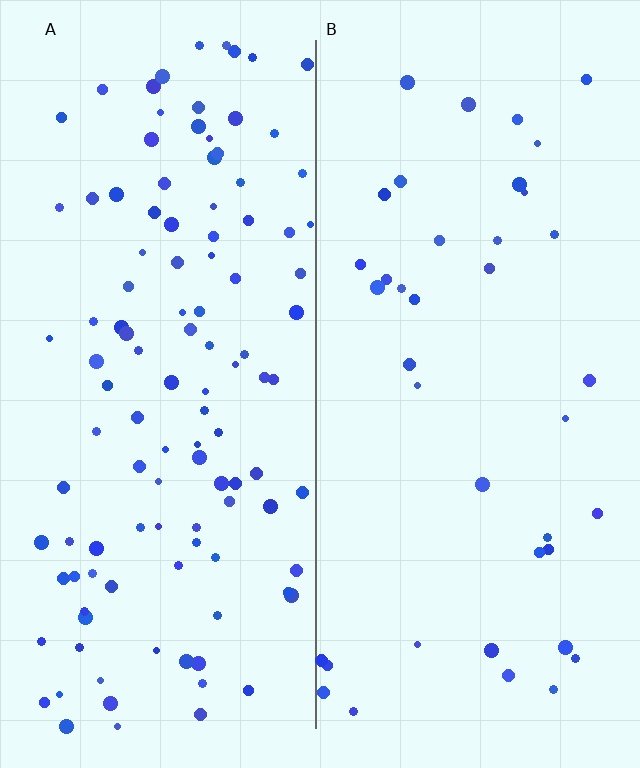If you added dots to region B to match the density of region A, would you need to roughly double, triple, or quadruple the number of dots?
Approximately triple.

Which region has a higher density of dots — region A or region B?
A (the left).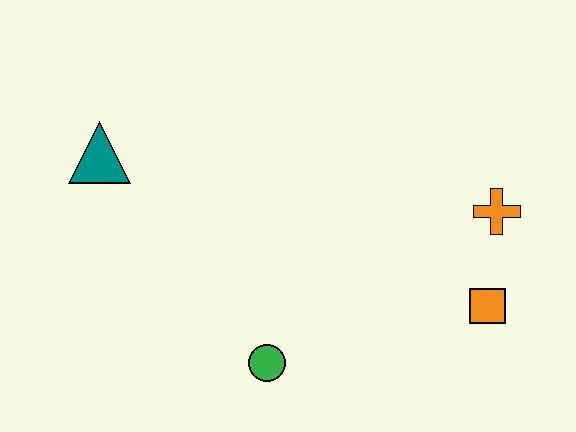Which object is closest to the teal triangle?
The green circle is closest to the teal triangle.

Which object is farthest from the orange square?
The teal triangle is farthest from the orange square.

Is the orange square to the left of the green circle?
No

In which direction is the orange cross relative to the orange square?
The orange cross is above the orange square.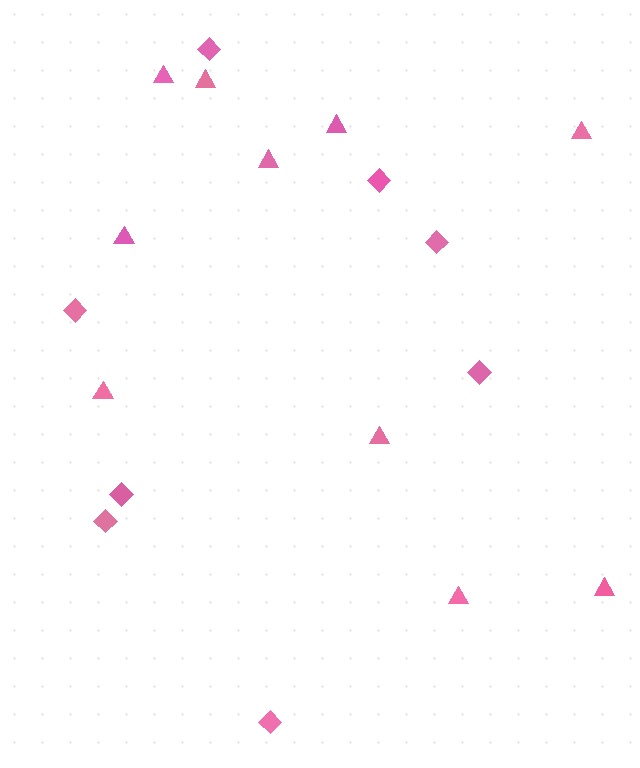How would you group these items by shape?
There are 2 groups: one group of diamonds (8) and one group of triangles (10).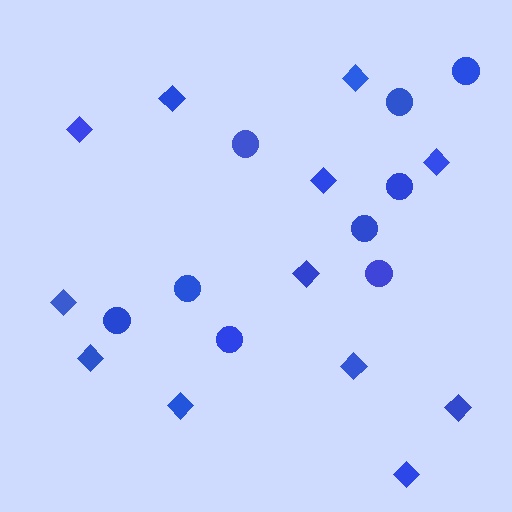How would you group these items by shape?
There are 2 groups: one group of diamonds (12) and one group of circles (9).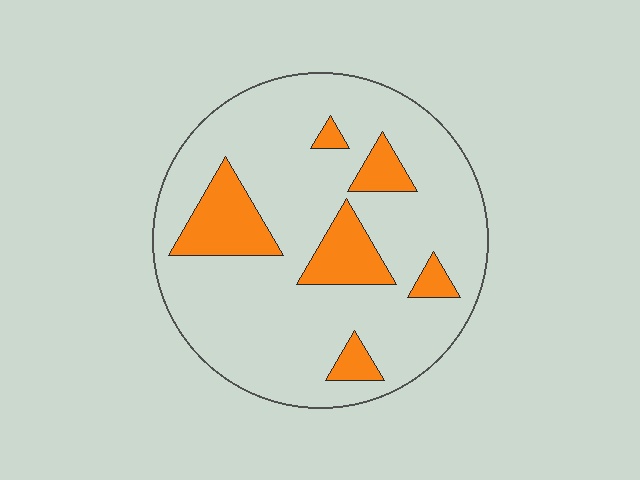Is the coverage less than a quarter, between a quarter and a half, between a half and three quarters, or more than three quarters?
Less than a quarter.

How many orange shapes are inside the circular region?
6.